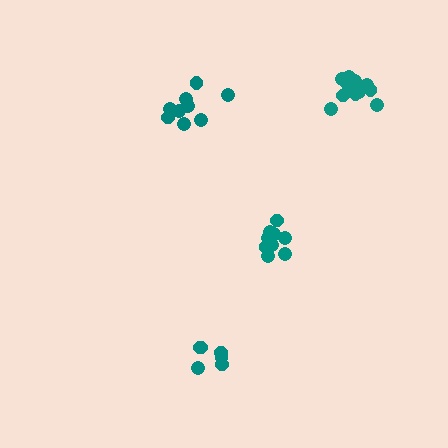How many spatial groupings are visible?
There are 4 spatial groupings.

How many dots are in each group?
Group 1: 6 dots, Group 2: 9 dots, Group 3: 12 dots, Group 4: 9 dots (36 total).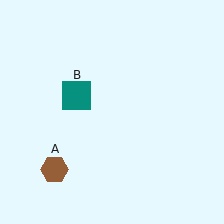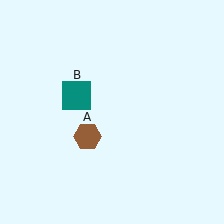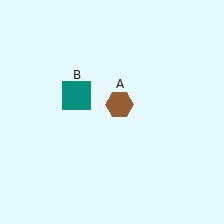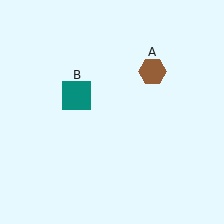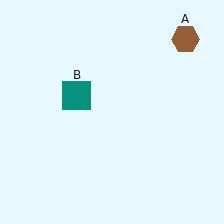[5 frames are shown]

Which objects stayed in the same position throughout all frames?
Teal square (object B) remained stationary.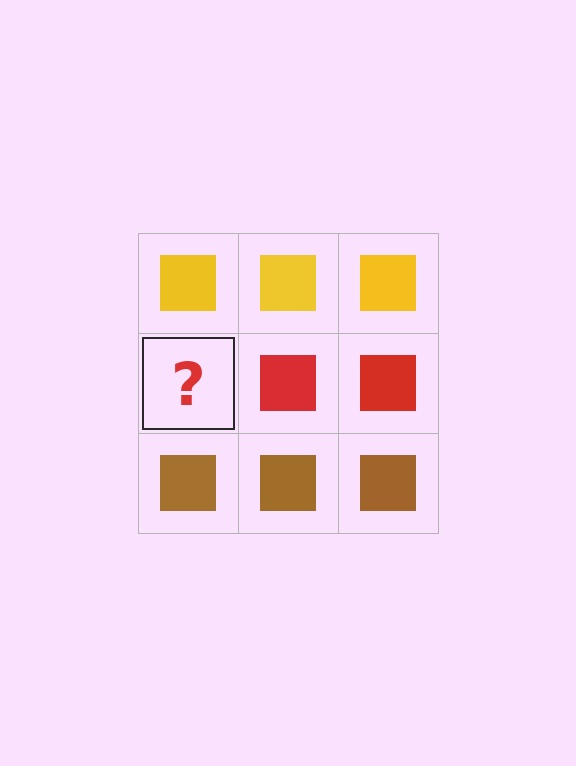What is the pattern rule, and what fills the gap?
The rule is that each row has a consistent color. The gap should be filled with a red square.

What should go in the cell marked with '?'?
The missing cell should contain a red square.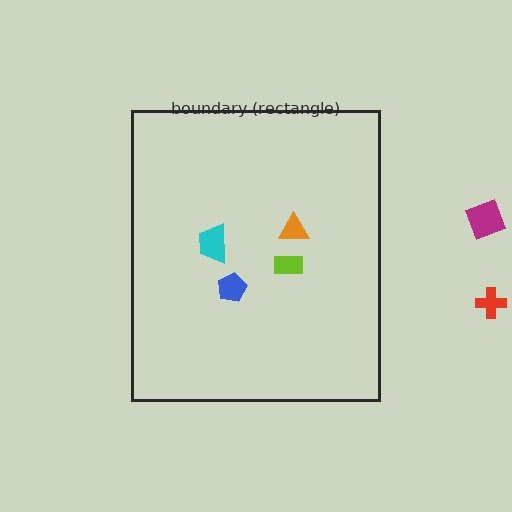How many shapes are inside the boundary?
4 inside, 2 outside.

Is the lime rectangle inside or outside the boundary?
Inside.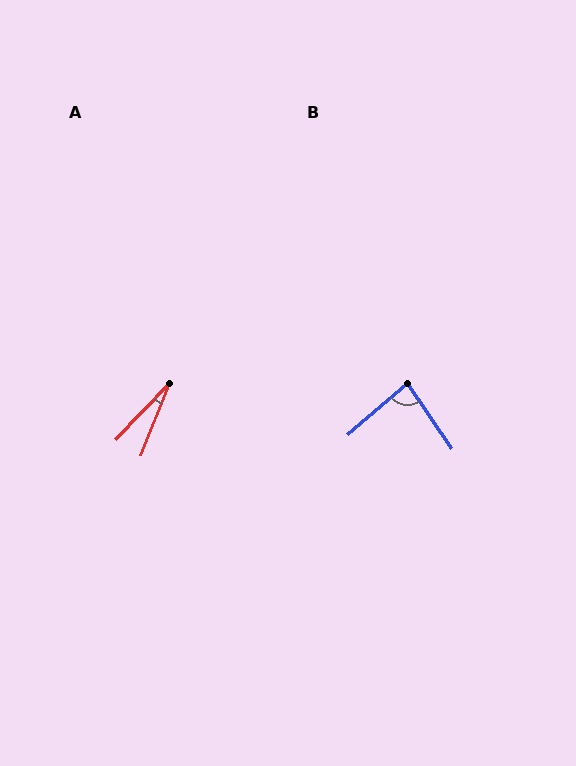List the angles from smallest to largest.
A (22°), B (83°).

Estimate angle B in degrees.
Approximately 83 degrees.